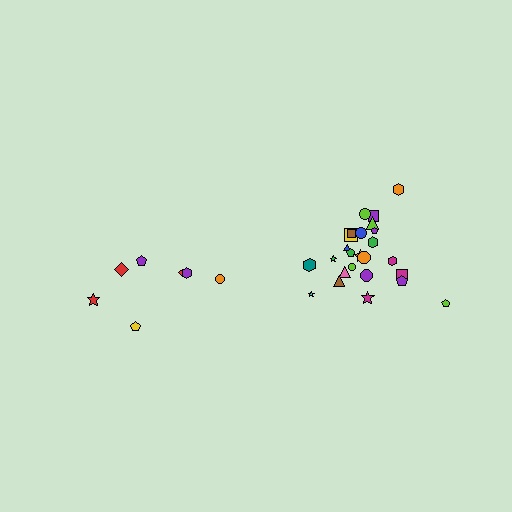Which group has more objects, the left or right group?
The right group.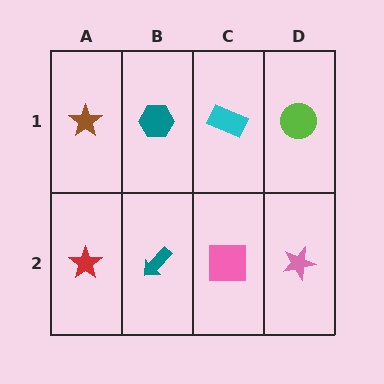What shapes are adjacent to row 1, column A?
A red star (row 2, column A), a teal hexagon (row 1, column B).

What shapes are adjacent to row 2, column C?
A cyan rectangle (row 1, column C), a teal arrow (row 2, column B), a pink star (row 2, column D).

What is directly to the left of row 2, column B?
A red star.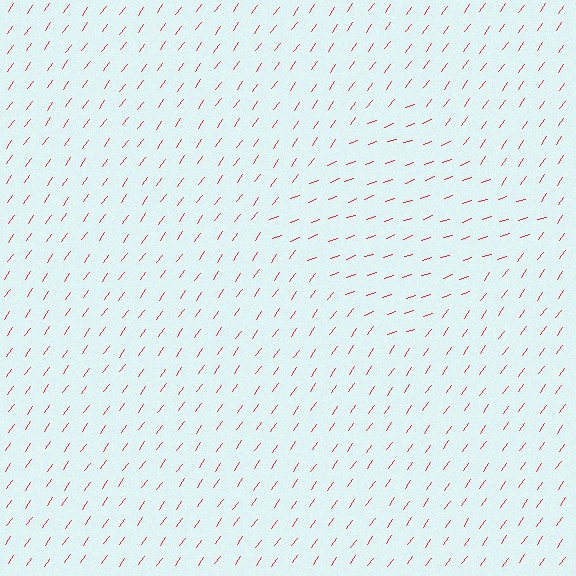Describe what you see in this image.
The image is filled with small red line segments. A diamond region in the image has lines oriented differently from the surrounding lines, creating a visible texture boundary.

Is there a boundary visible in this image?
Yes, there is a texture boundary formed by a change in line orientation.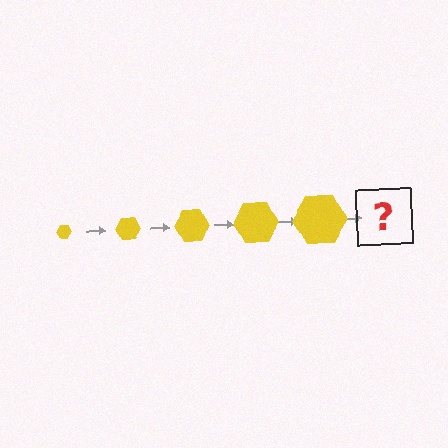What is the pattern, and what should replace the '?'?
The pattern is that the hexagon gets progressively larger each step. The '?' should be a yellow hexagon, larger than the previous one.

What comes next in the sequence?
The next element should be a yellow hexagon, larger than the previous one.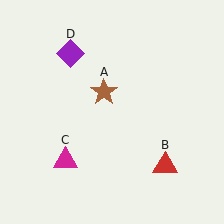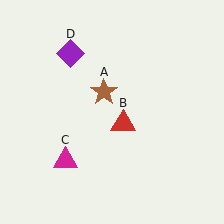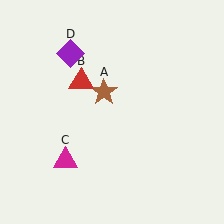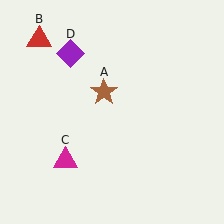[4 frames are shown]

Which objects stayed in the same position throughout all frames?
Brown star (object A) and magenta triangle (object C) and purple diamond (object D) remained stationary.